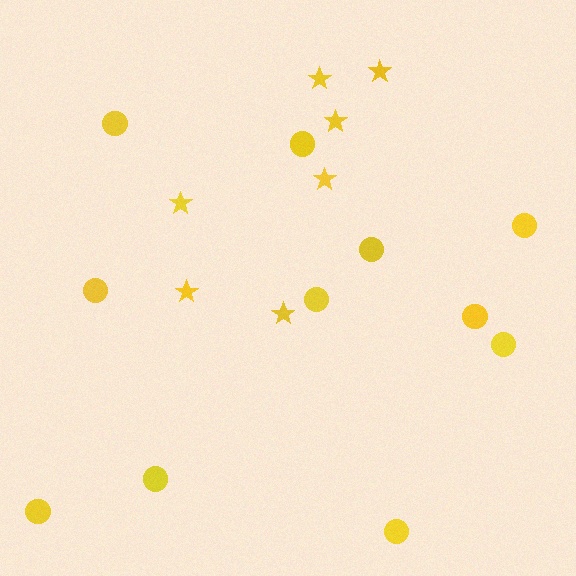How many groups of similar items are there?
There are 2 groups: one group of stars (7) and one group of circles (11).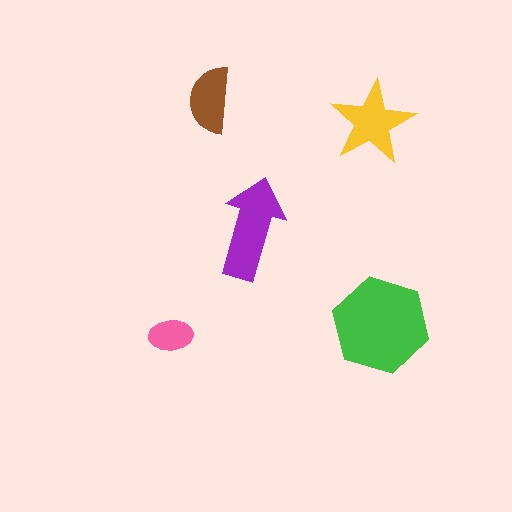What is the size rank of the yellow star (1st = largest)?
3rd.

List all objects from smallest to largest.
The pink ellipse, the brown semicircle, the yellow star, the purple arrow, the green hexagon.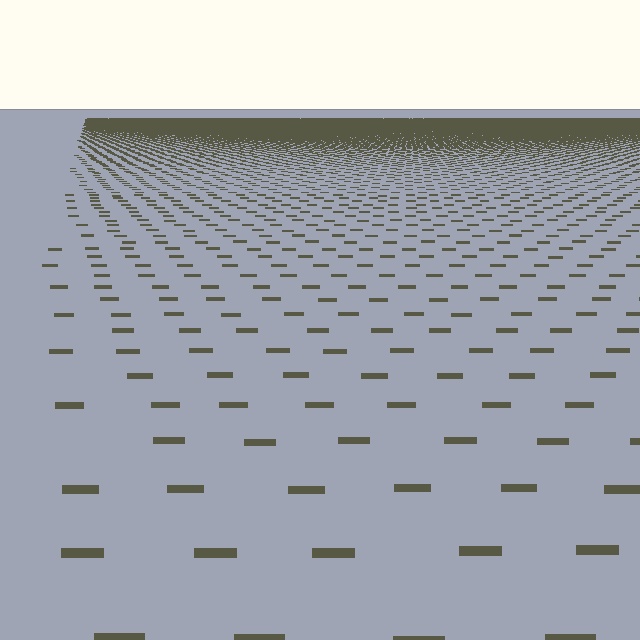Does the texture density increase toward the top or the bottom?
Density increases toward the top.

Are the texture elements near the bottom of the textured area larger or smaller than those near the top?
Larger. Near the bottom, elements are closer to the viewer and appear at a bigger on-screen size.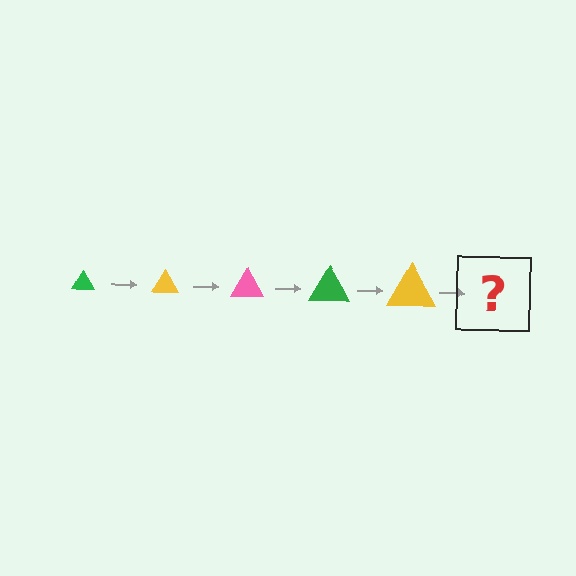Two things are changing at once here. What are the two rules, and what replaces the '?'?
The two rules are that the triangle grows larger each step and the color cycles through green, yellow, and pink. The '?' should be a pink triangle, larger than the previous one.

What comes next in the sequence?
The next element should be a pink triangle, larger than the previous one.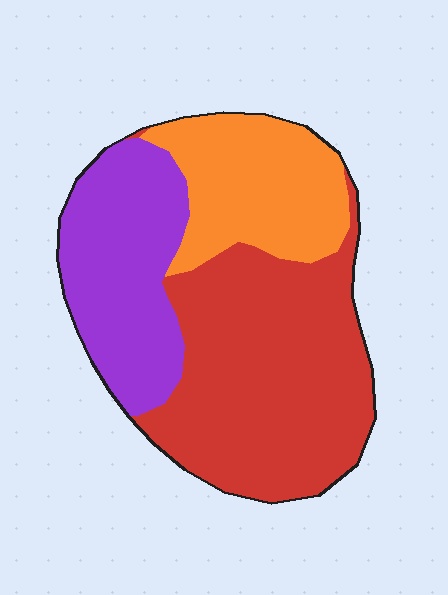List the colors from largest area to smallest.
From largest to smallest: red, purple, orange.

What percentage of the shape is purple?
Purple covers about 30% of the shape.